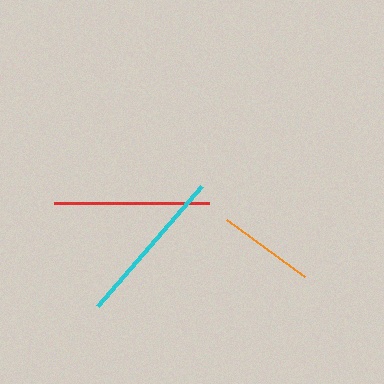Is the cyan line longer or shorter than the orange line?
The cyan line is longer than the orange line.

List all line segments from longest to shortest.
From longest to shortest: cyan, red, orange.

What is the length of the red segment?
The red segment is approximately 154 pixels long.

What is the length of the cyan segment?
The cyan segment is approximately 159 pixels long.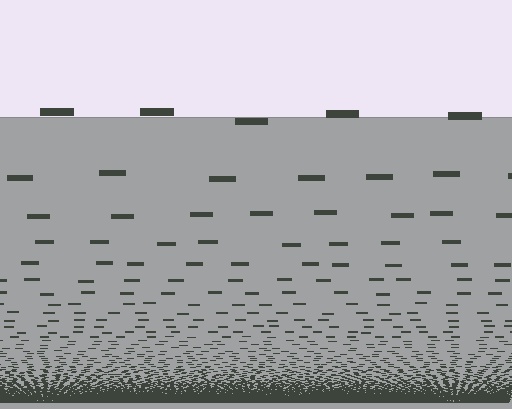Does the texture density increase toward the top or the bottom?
Density increases toward the bottom.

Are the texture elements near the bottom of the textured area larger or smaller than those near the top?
Smaller. The gradient is inverted — elements near the bottom are smaller and denser.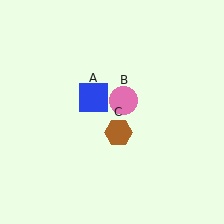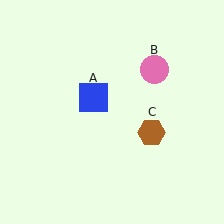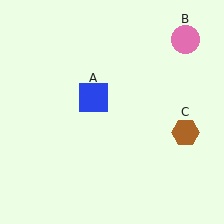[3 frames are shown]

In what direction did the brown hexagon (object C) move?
The brown hexagon (object C) moved right.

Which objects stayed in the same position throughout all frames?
Blue square (object A) remained stationary.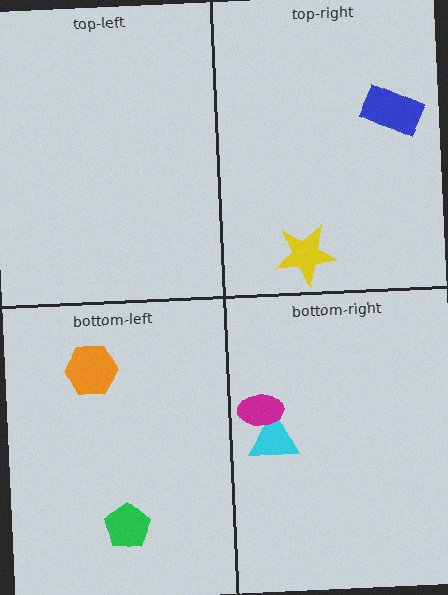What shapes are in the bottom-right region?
The cyan triangle, the magenta ellipse.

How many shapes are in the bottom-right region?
2.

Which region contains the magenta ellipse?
The bottom-right region.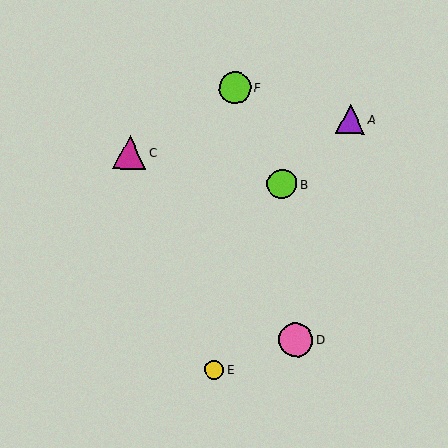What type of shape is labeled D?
Shape D is a pink circle.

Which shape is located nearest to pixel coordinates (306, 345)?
The pink circle (labeled D) at (296, 340) is nearest to that location.